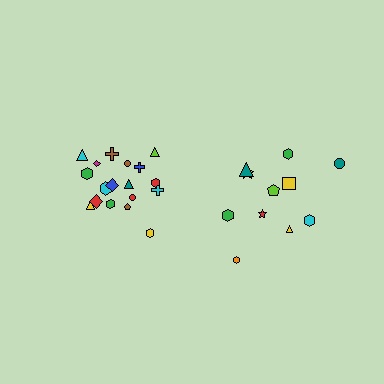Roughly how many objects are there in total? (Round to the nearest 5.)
Roughly 30 objects in total.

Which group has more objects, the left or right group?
The left group.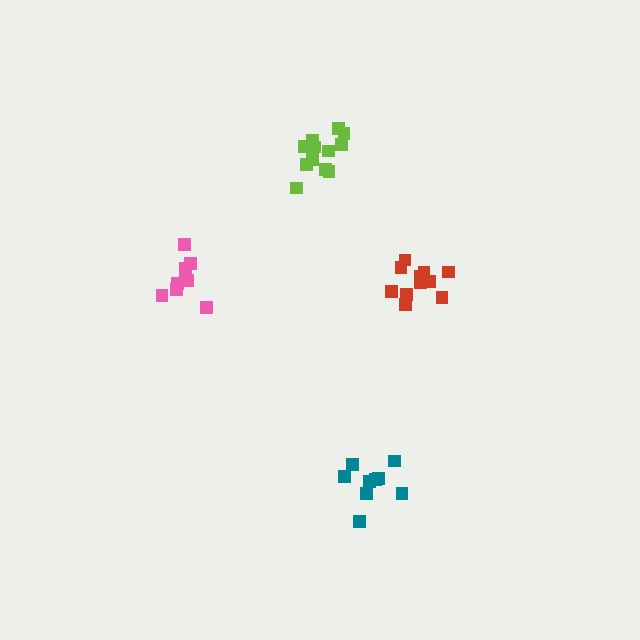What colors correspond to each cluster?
The clusters are colored: pink, red, teal, lime.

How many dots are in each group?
Group 1: 9 dots, Group 2: 11 dots, Group 3: 9 dots, Group 4: 13 dots (42 total).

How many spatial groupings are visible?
There are 4 spatial groupings.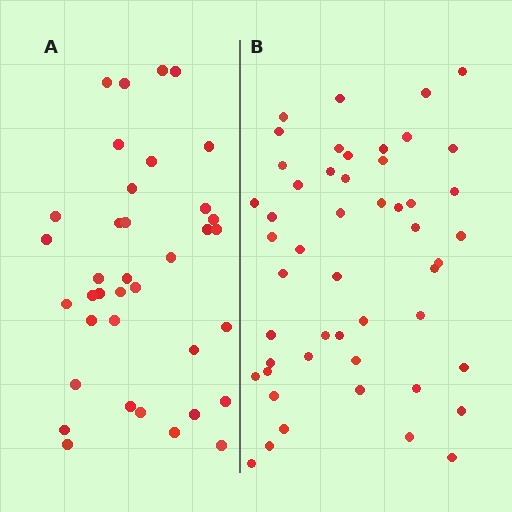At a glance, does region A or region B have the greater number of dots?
Region B (the right region) has more dots.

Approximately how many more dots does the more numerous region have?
Region B has approximately 15 more dots than region A.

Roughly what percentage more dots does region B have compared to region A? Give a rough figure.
About 35% more.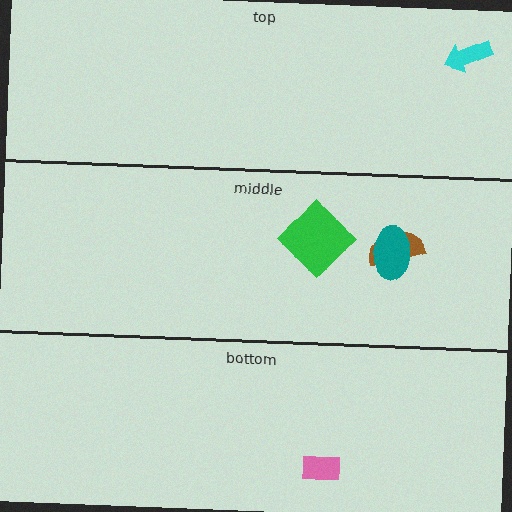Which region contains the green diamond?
The middle region.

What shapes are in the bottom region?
The pink rectangle.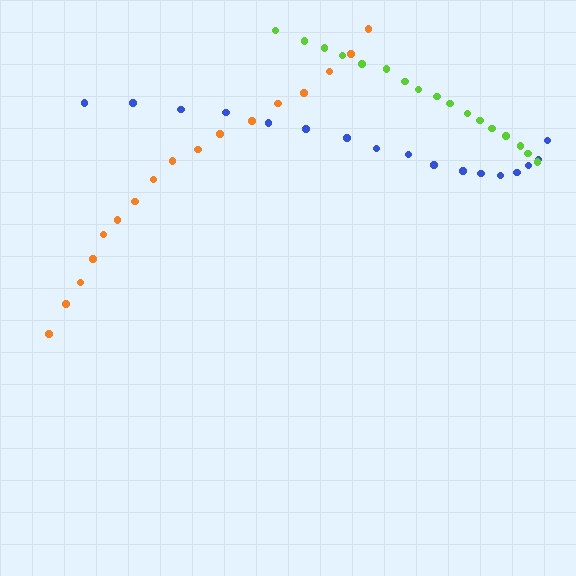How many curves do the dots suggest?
There are 3 distinct paths.